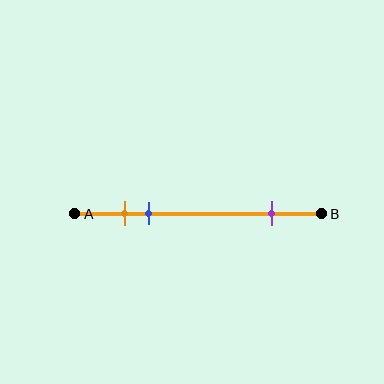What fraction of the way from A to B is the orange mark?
The orange mark is approximately 20% (0.2) of the way from A to B.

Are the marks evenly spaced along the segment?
No, the marks are not evenly spaced.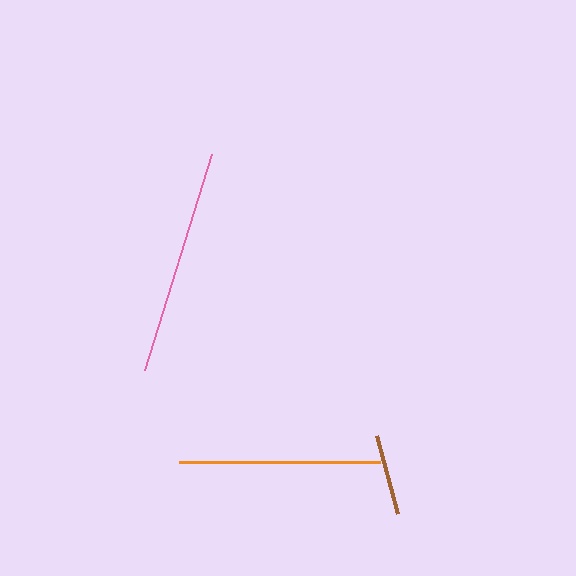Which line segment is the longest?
The pink line is the longest at approximately 227 pixels.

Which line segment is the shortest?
The brown line is the shortest at approximately 81 pixels.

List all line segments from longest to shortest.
From longest to shortest: pink, orange, brown.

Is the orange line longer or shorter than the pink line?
The pink line is longer than the orange line.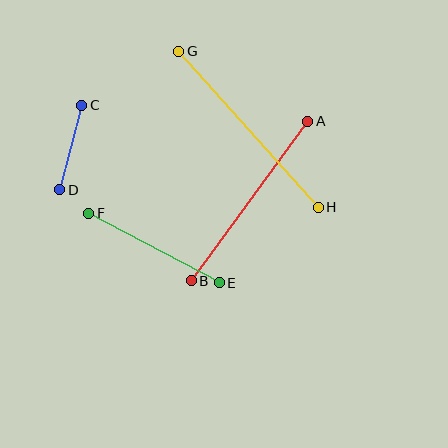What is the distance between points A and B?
The distance is approximately 198 pixels.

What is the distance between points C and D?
The distance is approximately 87 pixels.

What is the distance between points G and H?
The distance is approximately 209 pixels.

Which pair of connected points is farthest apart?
Points G and H are farthest apart.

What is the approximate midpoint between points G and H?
The midpoint is at approximately (249, 129) pixels.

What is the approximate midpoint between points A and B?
The midpoint is at approximately (250, 201) pixels.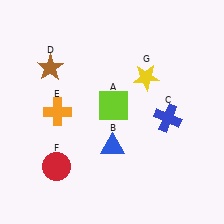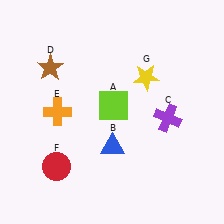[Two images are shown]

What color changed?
The cross (C) changed from blue in Image 1 to purple in Image 2.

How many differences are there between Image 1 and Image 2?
There is 1 difference between the two images.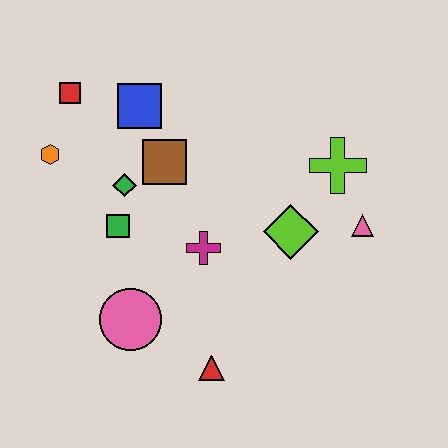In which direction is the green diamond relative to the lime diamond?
The green diamond is to the left of the lime diamond.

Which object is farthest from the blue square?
The red triangle is farthest from the blue square.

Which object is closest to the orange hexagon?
The red square is closest to the orange hexagon.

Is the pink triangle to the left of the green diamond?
No